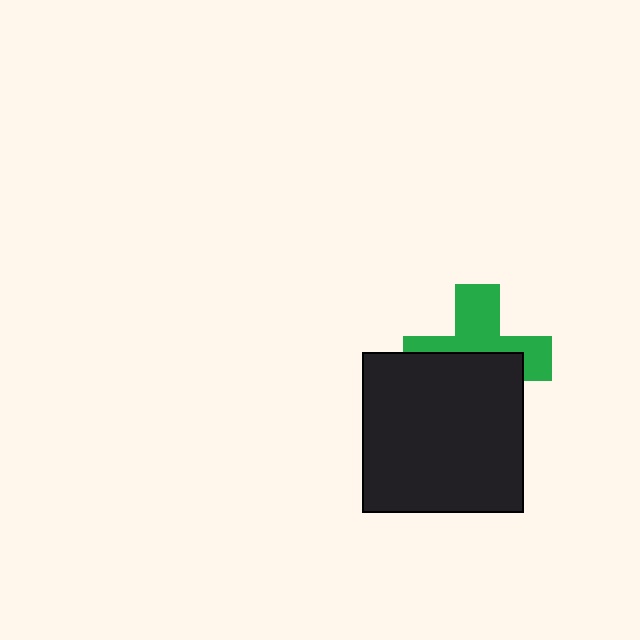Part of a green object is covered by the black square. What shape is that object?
It is a cross.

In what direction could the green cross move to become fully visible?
The green cross could move up. That would shift it out from behind the black square entirely.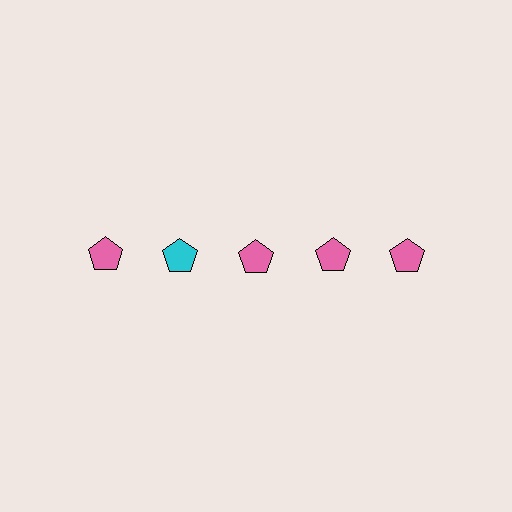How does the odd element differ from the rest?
It has a different color: cyan instead of pink.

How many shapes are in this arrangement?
There are 5 shapes arranged in a grid pattern.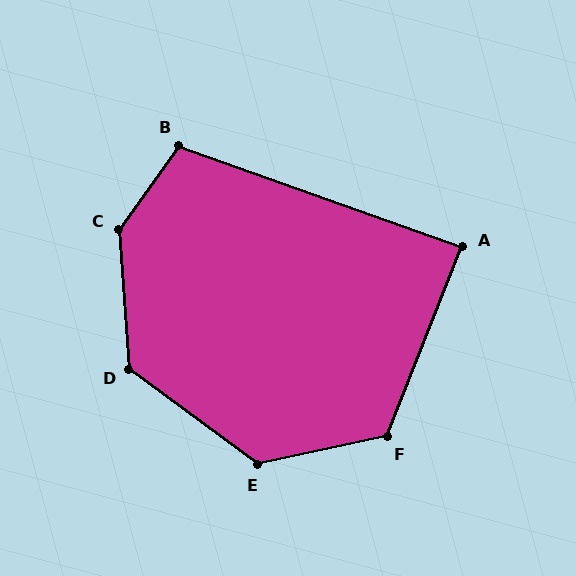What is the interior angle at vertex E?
Approximately 132 degrees (obtuse).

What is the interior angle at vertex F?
Approximately 123 degrees (obtuse).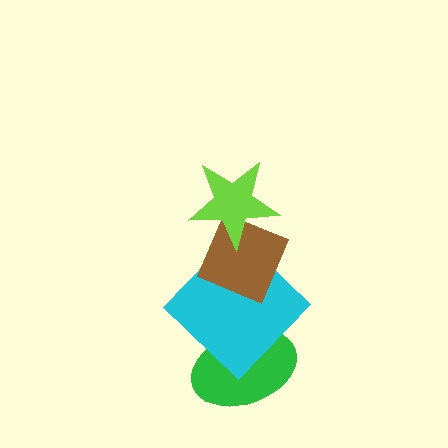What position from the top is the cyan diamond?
The cyan diamond is 3rd from the top.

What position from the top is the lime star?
The lime star is 1st from the top.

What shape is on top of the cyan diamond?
The brown diamond is on top of the cyan diamond.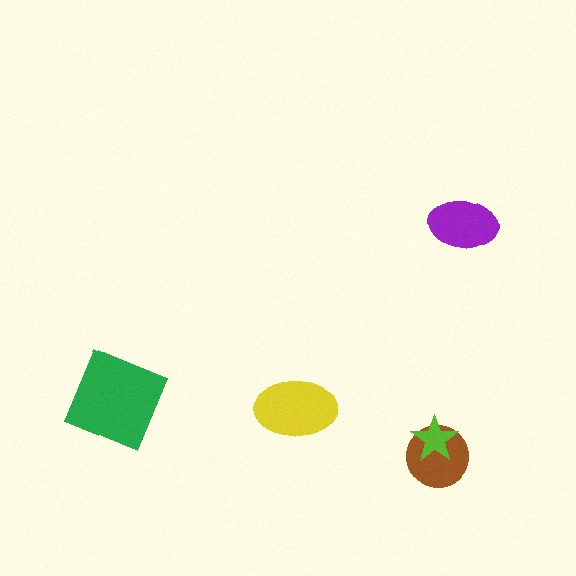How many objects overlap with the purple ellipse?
0 objects overlap with the purple ellipse.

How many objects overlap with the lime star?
1 object overlaps with the lime star.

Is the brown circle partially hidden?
Yes, it is partially covered by another shape.